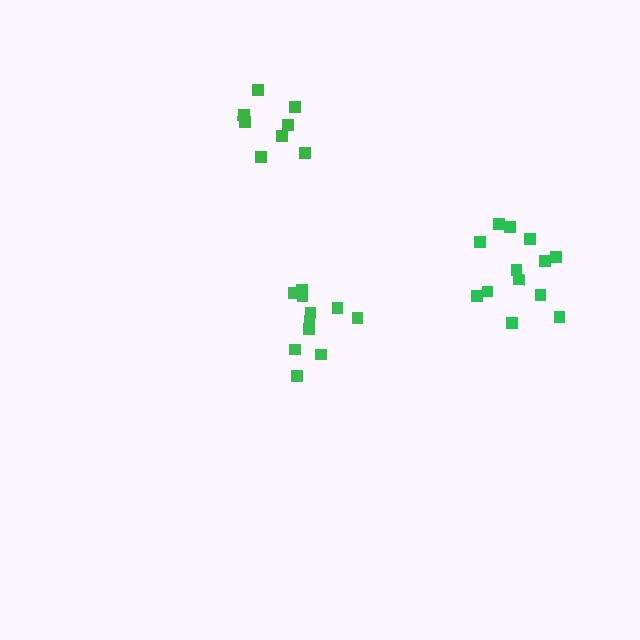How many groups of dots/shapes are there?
There are 3 groups.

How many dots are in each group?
Group 1: 13 dots, Group 2: 11 dots, Group 3: 8 dots (32 total).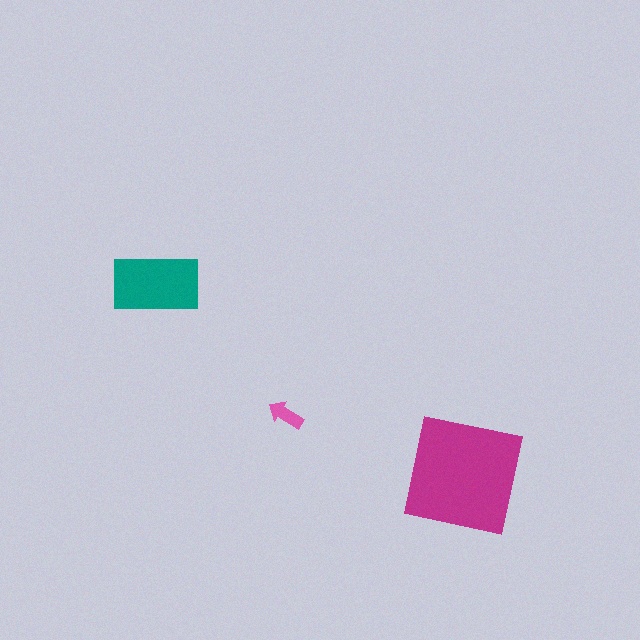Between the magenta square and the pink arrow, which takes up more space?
The magenta square.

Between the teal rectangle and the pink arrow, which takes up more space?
The teal rectangle.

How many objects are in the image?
There are 3 objects in the image.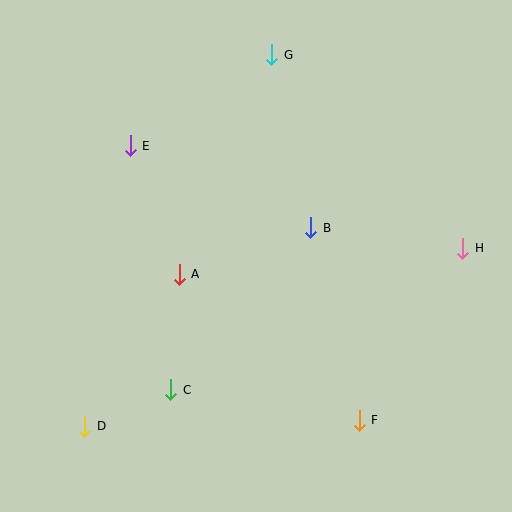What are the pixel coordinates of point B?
Point B is at (311, 228).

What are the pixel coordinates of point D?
Point D is at (85, 426).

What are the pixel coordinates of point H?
Point H is at (463, 249).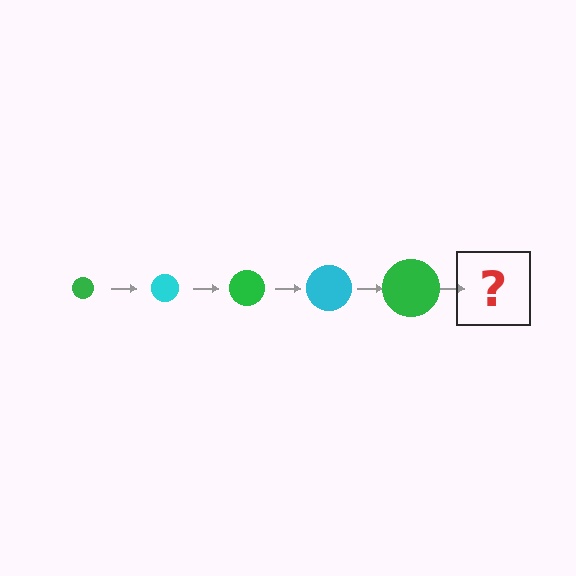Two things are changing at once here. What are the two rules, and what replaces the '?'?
The two rules are that the circle grows larger each step and the color cycles through green and cyan. The '?' should be a cyan circle, larger than the previous one.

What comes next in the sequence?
The next element should be a cyan circle, larger than the previous one.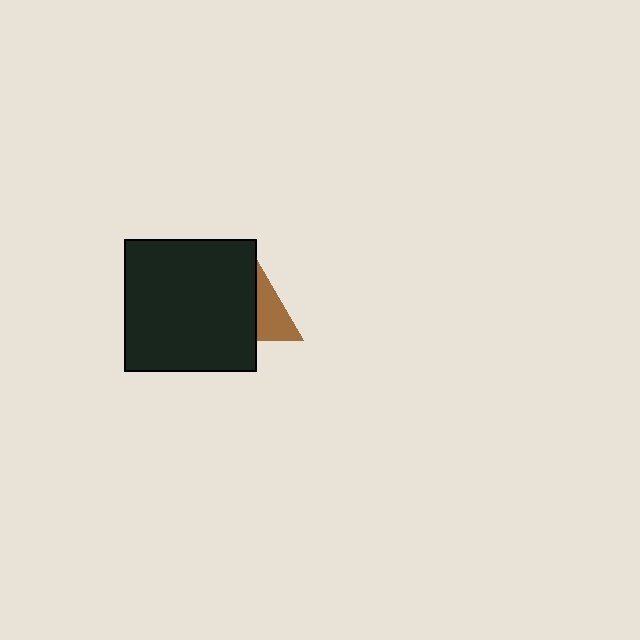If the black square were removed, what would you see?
You would see the complete brown triangle.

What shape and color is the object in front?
The object in front is a black square.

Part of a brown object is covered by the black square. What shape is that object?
It is a triangle.